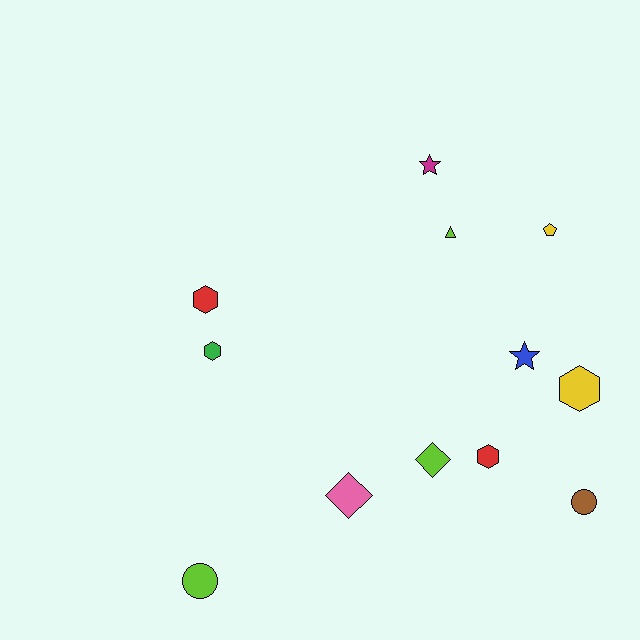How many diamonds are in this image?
There are 2 diamonds.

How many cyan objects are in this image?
There are no cyan objects.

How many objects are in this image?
There are 12 objects.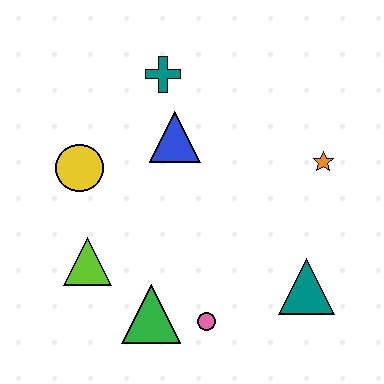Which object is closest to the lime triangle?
The green triangle is closest to the lime triangle.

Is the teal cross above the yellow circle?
Yes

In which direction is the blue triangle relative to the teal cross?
The blue triangle is below the teal cross.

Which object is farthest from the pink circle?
The teal cross is farthest from the pink circle.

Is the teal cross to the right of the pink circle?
No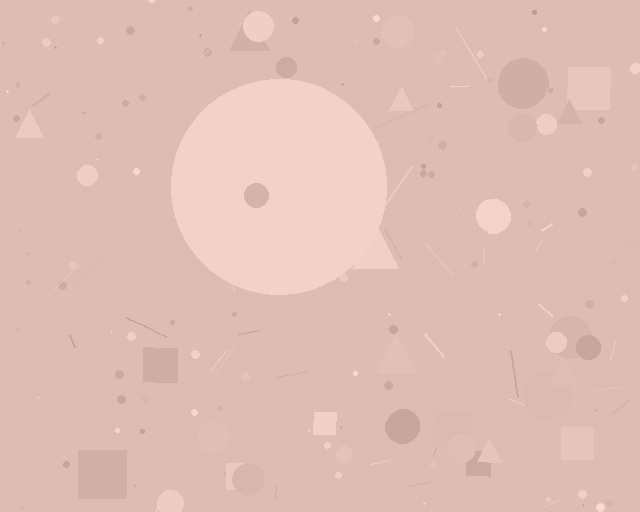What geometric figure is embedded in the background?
A circle is embedded in the background.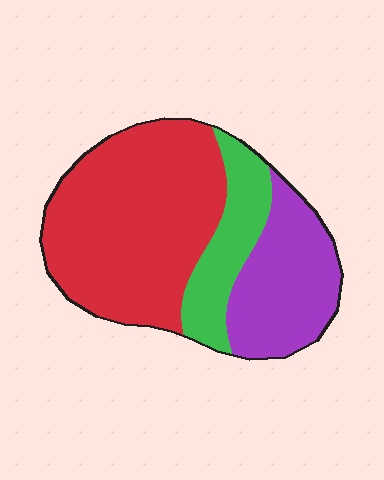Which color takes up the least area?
Green, at roughly 20%.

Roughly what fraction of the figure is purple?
Purple covers roughly 25% of the figure.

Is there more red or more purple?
Red.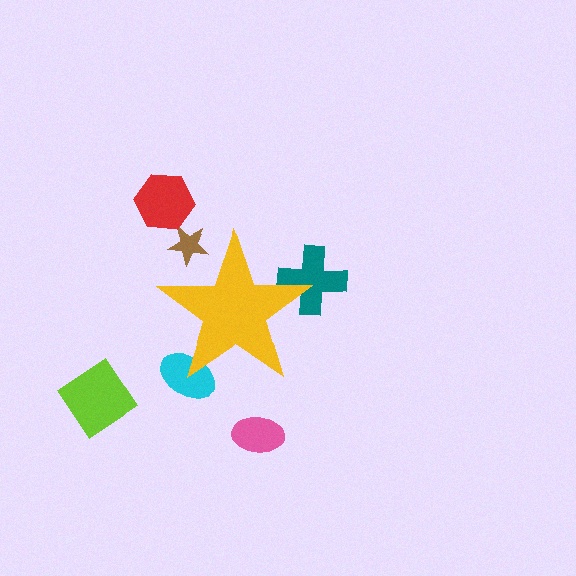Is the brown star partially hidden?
Yes, the brown star is partially hidden behind the yellow star.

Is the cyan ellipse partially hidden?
Yes, the cyan ellipse is partially hidden behind the yellow star.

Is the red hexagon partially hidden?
No, the red hexagon is fully visible.